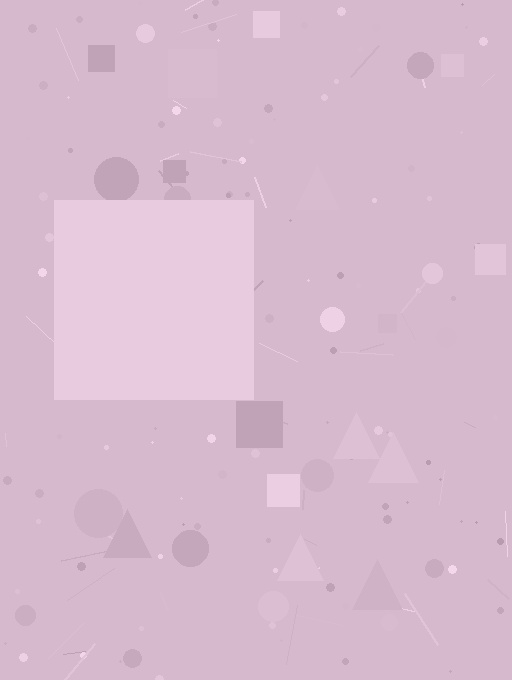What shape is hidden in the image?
A square is hidden in the image.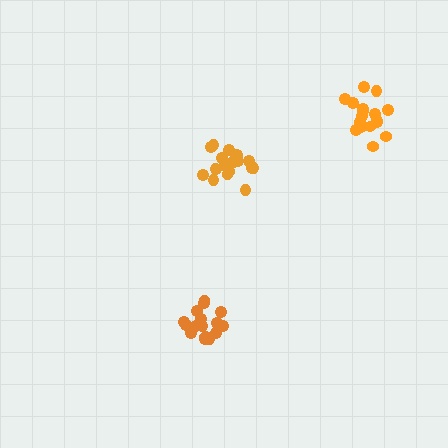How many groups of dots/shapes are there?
There are 3 groups.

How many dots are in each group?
Group 1: 19 dots, Group 2: 17 dots, Group 3: 21 dots (57 total).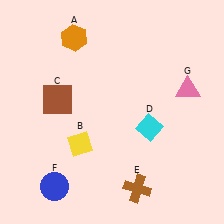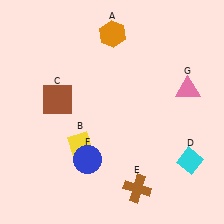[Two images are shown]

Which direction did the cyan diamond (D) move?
The cyan diamond (D) moved right.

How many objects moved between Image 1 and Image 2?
3 objects moved between the two images.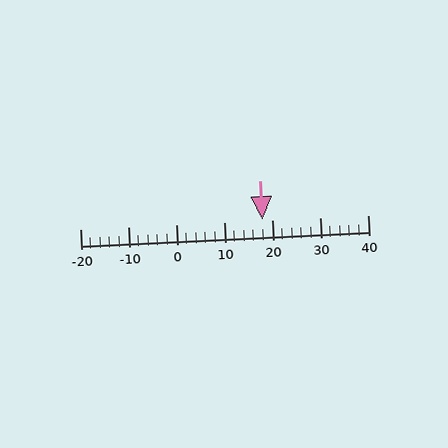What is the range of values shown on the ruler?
The ruler shows values from -20 to 40.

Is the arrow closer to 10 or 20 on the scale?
The arrow is closer to 20.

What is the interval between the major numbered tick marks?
The major tick marks are spaced 10 units apart.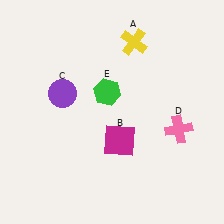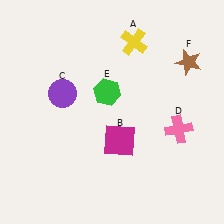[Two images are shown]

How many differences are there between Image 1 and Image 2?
There is 1 difference between the two images.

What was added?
A brown star (F) was added in Image 2.